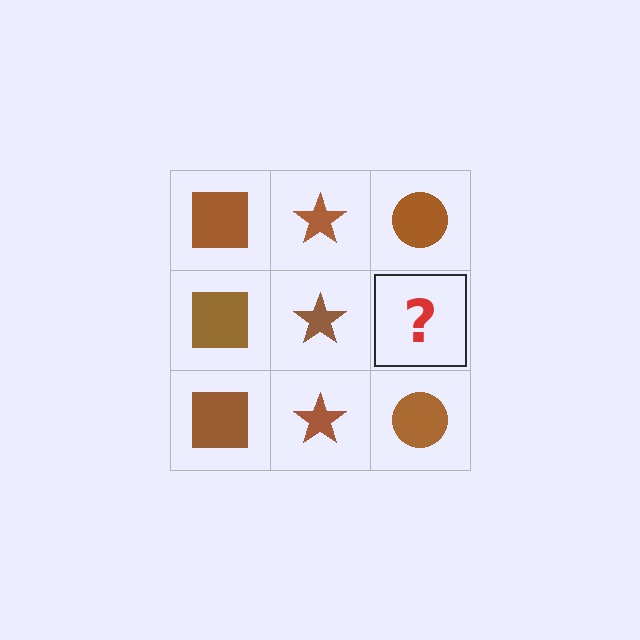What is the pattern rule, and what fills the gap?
The rule is that each column has a consistent shape. The gap should be filled with a brown circle.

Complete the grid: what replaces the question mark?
The question mark should be replaced with a brown circle.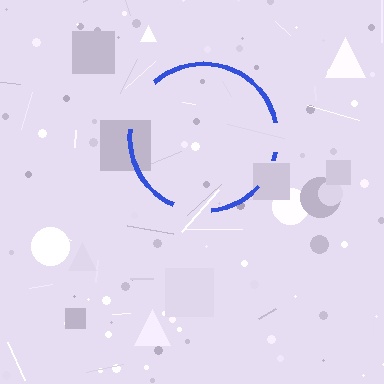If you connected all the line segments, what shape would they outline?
They would outline a circle.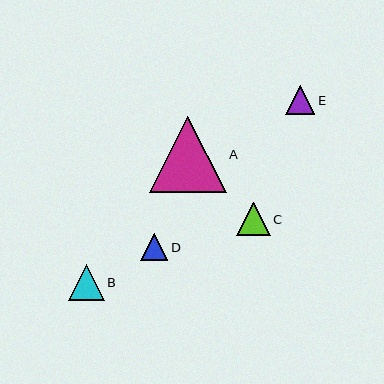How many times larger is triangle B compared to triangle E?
Triangle B is approximately 1.2 times the size of triangle E.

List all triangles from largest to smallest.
From largest to smallest: A, B, C, E, D.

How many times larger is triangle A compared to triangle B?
Triangle A is approximately 2.1 times the size of triangle B.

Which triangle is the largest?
Triangle A is the largest with a size of approximately 77 pixels.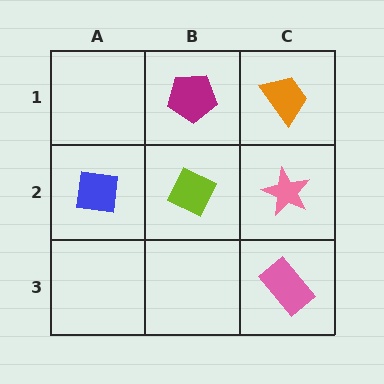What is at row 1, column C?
An orange trapezoid.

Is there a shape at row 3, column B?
No, that cell is empty.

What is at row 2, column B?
A lime diamond.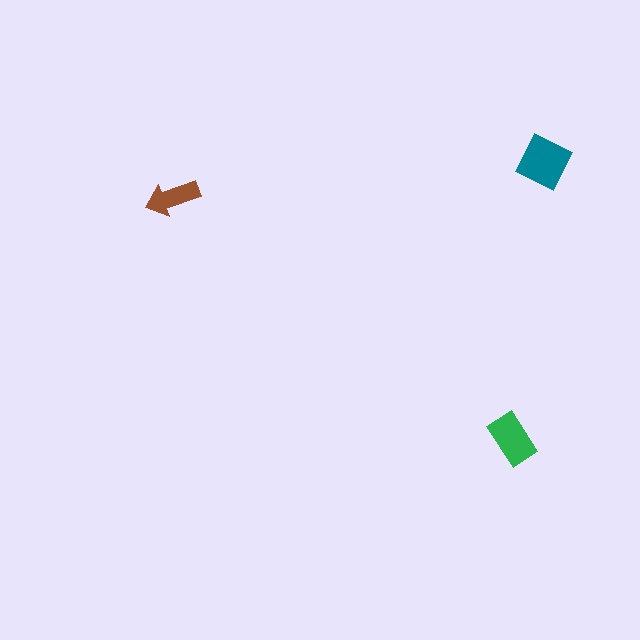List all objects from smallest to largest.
The brown arrow, the green rectangle, the teal diamond.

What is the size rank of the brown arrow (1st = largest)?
3rd.